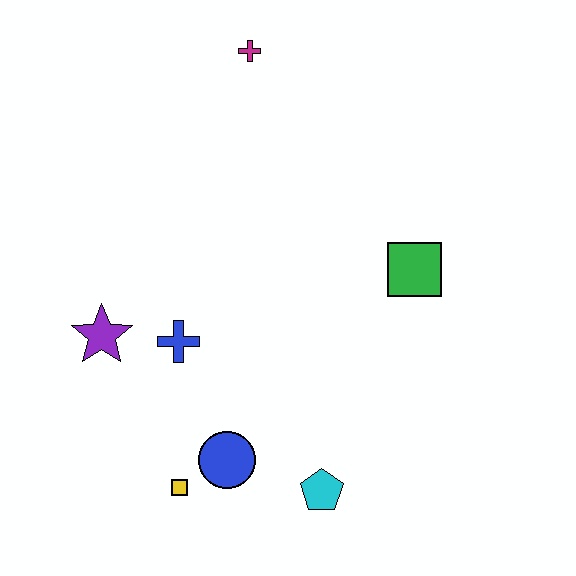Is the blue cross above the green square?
No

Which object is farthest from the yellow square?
The magenta cross is farthest from the yellow square.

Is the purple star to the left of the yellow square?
Yes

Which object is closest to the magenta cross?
The green square is closest to the magenta cross.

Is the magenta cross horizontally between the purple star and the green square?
Yes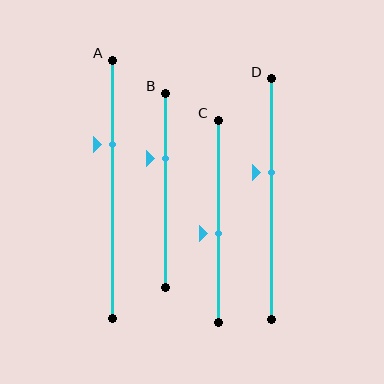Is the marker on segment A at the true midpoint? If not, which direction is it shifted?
No, the marker on segment A is shifted upward by about 17% of the segment length.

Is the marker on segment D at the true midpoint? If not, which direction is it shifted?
No, the marker on segment D is shifted upward by about 11% of the segment length.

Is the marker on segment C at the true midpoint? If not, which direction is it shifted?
No, the marker on segment C is shifted downward by about 6% of the segment length.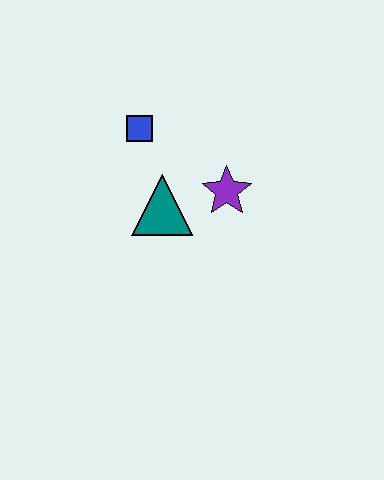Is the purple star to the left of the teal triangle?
No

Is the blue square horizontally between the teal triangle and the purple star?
No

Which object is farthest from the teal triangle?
The blue square is farthest from the teal triangle.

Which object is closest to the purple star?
The teal triangle is closest to the purple star.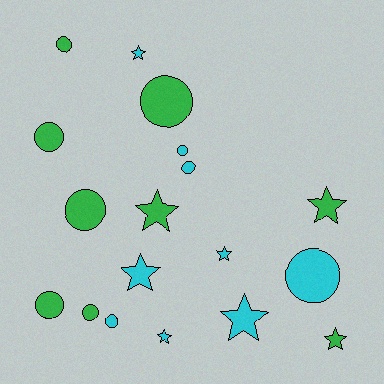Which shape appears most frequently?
Circle, with 10 objects.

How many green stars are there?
There are 3 green stars.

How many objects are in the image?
There are 18 objects.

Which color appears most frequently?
Cyan, with 9 objects.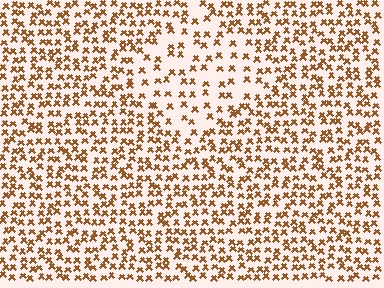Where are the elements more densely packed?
The elements are more densely packed outside the diamond boundary.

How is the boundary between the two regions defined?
The boundary is defined by a change in element density (approximately 1.9x ratio). All elements are the same color, size, and shape.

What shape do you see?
I see a diamond.